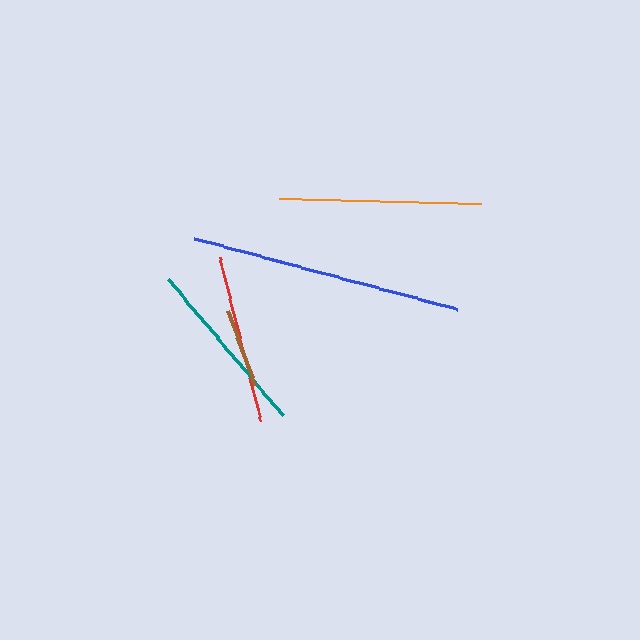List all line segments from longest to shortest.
From longest to shortest: blue, orange, teal, red, brown.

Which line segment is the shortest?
The brown line is the shortest at approximately 81 pixels.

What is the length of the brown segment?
The brown segment is approximately 81 pixels long.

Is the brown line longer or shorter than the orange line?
The orange line is longer than the brown line.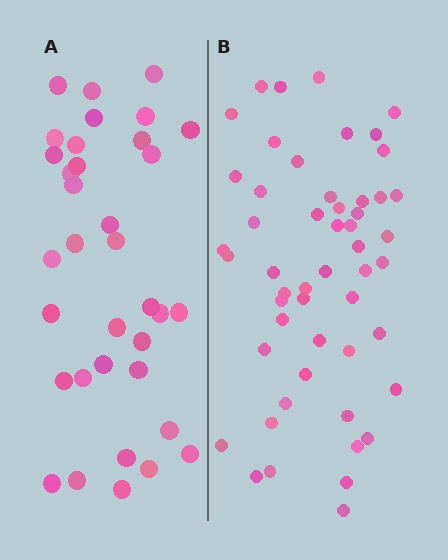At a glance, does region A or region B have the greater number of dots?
Region B (the right region) has more dots.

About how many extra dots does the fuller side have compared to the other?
Region B has approximately 15 more dots than region A.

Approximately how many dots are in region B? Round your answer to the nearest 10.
About 50 dots. (The exact count is 52, which rounds to 50.)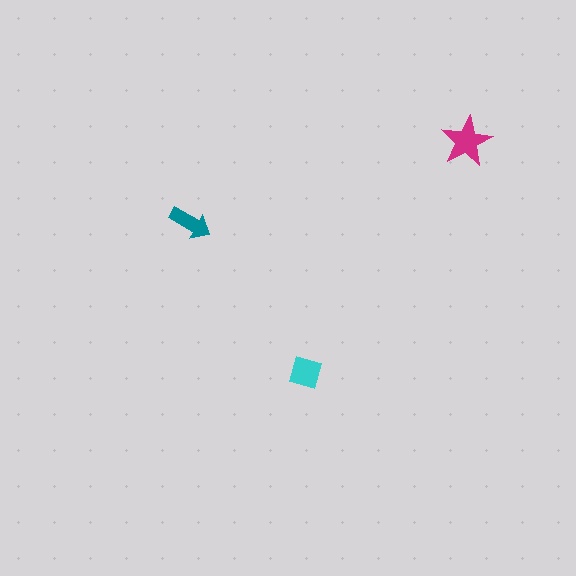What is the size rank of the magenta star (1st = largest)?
1st.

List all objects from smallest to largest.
The teal arrow, the cyan square, the magenta star.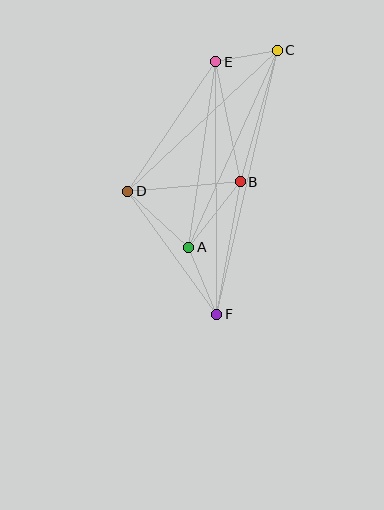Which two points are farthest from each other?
Points C and F are farthest from each other.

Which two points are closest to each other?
Points C and E are closest to each other.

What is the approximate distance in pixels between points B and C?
The distance between B and C is approximately 136 pixels.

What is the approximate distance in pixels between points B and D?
The distance between B and D is approximately 113 pixels.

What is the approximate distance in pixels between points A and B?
The distance between A and B is approximately 83 pixels.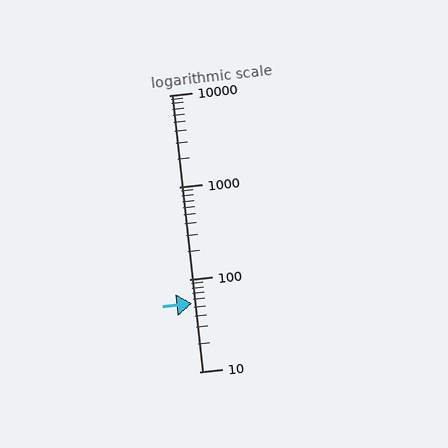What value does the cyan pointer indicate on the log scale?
The pointer indicates approximately 55.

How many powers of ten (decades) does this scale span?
The scale spans 3 decades, from 10 to 10000.